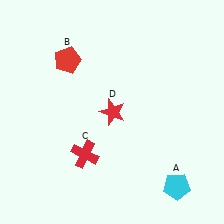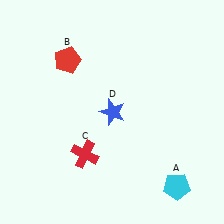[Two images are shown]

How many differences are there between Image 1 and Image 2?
There is 1 difference between the two images.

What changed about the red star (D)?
In Image 1, D is red. In Image 2, it changed to blue.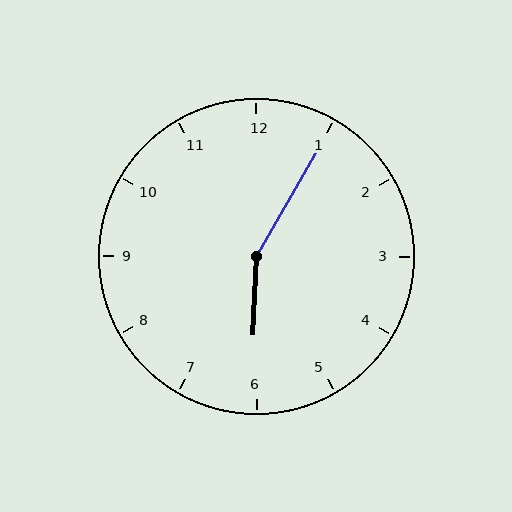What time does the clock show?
6:05.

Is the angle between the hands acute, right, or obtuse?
It is obtuse.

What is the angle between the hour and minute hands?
Approximately 152 degrees.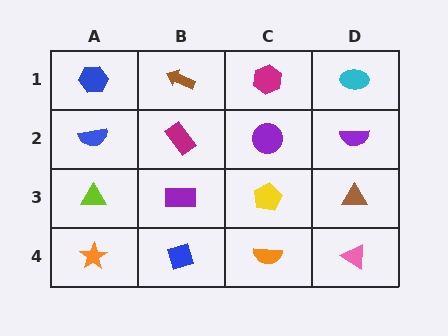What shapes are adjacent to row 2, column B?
A brown arrow (row 1, column B), a purple rectangle (row 3, column B), a blue semicircle (row 2, column A), a purple circle (row 2, column C).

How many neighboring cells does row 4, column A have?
2.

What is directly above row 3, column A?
A blue semicircle.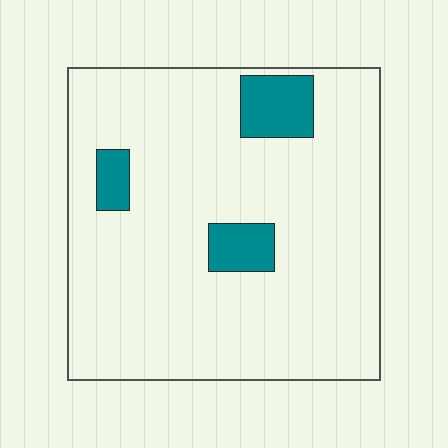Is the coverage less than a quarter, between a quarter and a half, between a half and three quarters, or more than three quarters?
Less than a quarter.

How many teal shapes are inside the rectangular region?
3.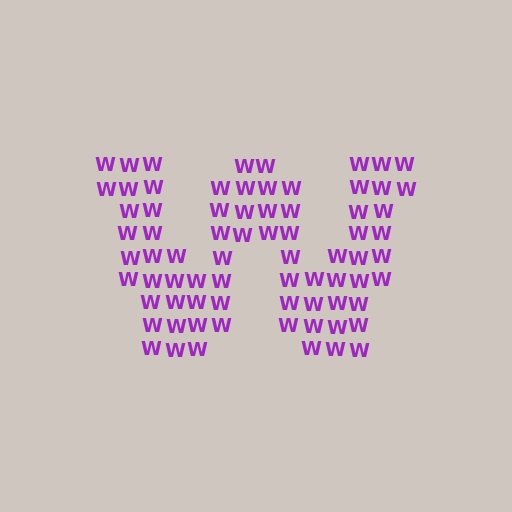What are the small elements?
The small elements are letter W's.